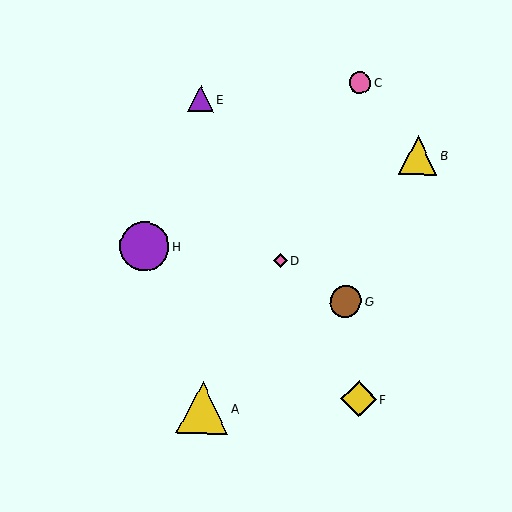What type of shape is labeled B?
Shape B is a yellow triangle.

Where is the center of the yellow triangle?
The center of the yellow triangle is at (202, 408).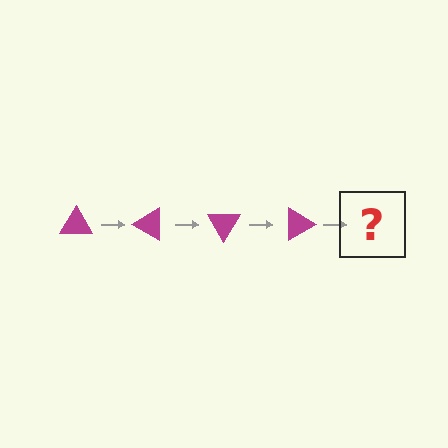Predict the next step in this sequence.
The next step is a magenta triangle rotated 120 degrees.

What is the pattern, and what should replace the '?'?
The pattern is that the triangle rotates 30 degrees each step. The '?' should be a magenta triangle rotated 120 degrees.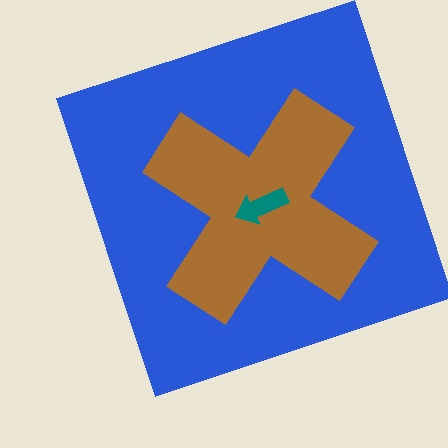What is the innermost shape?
The teal arrow.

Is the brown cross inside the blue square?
Yes.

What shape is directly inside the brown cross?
The teal arrow.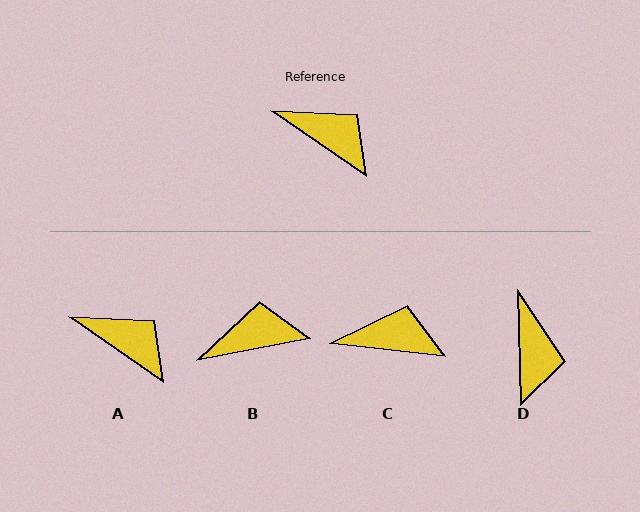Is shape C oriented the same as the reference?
No, it is off by about 29 degrees.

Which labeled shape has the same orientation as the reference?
A.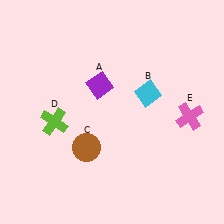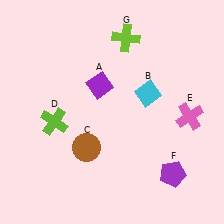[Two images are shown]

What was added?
A purple pentagon (F), a lime cross (G) were added in Image 2.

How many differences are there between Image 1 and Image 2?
There are 2 differences between the two images.